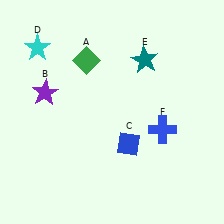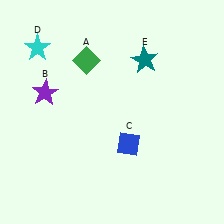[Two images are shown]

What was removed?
The blue cross (F) was removed in Image 2.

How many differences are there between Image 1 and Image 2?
There is 1 difference between the two images.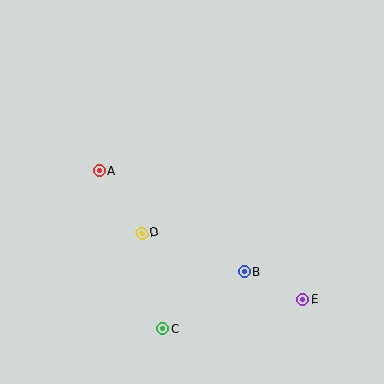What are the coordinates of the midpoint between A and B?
The midpoint between A and B is at (172, 222).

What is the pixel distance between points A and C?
The distance between A and C is 170 pixels.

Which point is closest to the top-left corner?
Point A is closest to the top-left corner.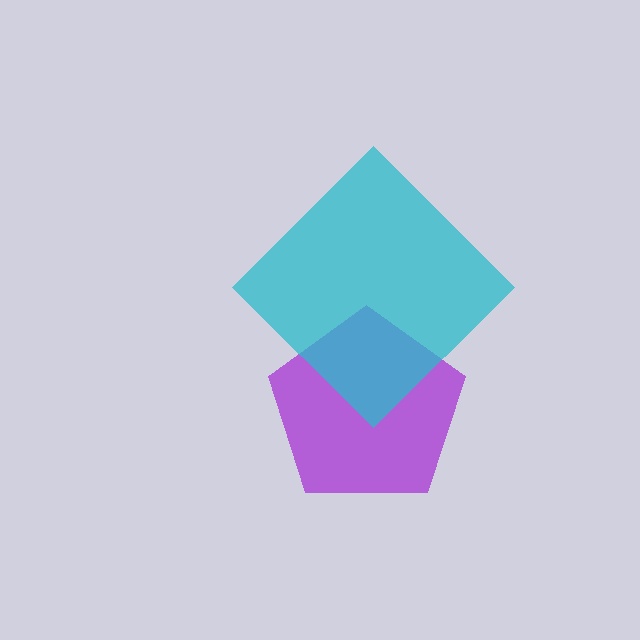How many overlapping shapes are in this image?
There are 2 overlapping shapes in the image.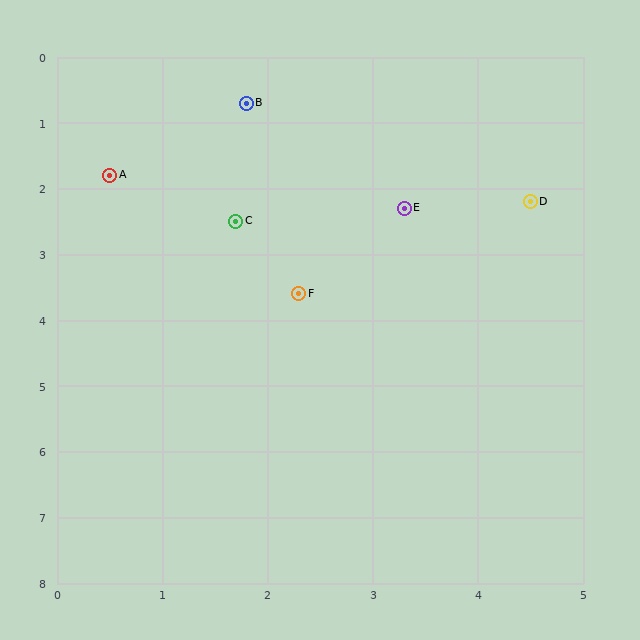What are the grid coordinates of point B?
Point B is at approximately (1.8, 0.7).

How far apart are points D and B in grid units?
Points D and B are about 3.1 grid units apart.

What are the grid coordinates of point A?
Point A is at approximately (0.5, 1.8).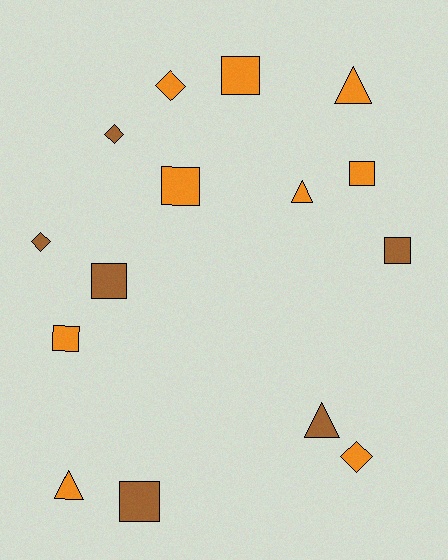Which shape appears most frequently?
Square, with 7 objects.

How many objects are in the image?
There are 15 objects.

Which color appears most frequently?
Orange, with 9 objects.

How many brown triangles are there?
There is 1 brown triangle.